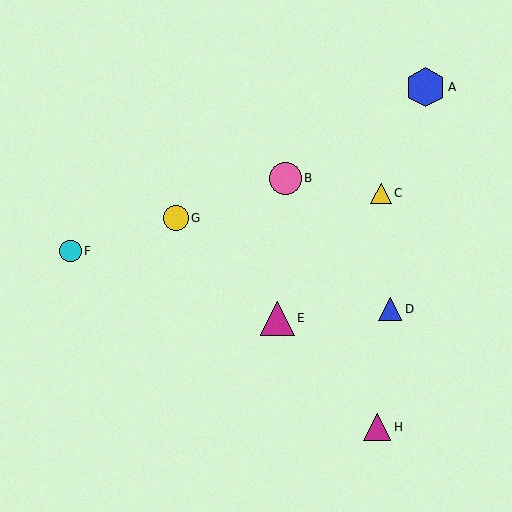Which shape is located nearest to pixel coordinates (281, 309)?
The magenta triangle (labeled E) at (277, 318) is nearest to that location.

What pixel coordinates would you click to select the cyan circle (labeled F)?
Click at (71, 251) to select the cyan circle F.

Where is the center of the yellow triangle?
The center of the yellow triangle is at (381, 193).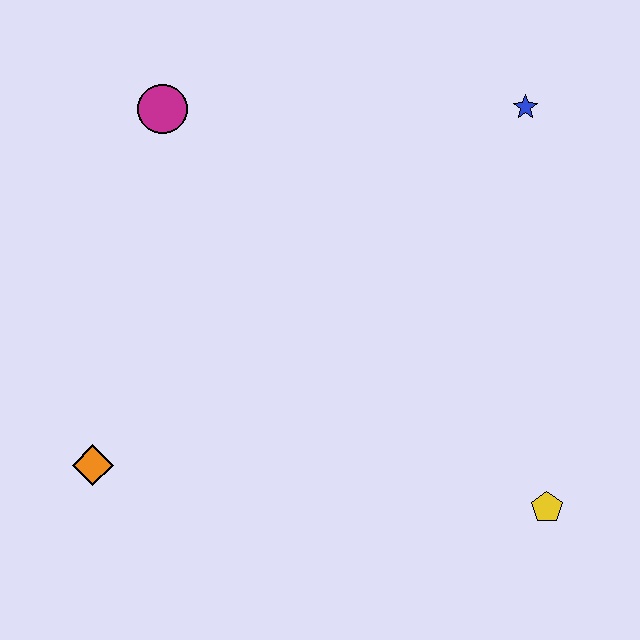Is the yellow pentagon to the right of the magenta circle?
Yes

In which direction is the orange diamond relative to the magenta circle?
The orange diamond is below the magenta circle.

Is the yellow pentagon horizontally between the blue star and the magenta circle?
No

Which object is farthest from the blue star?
The orange diamond is farthest from the blue star.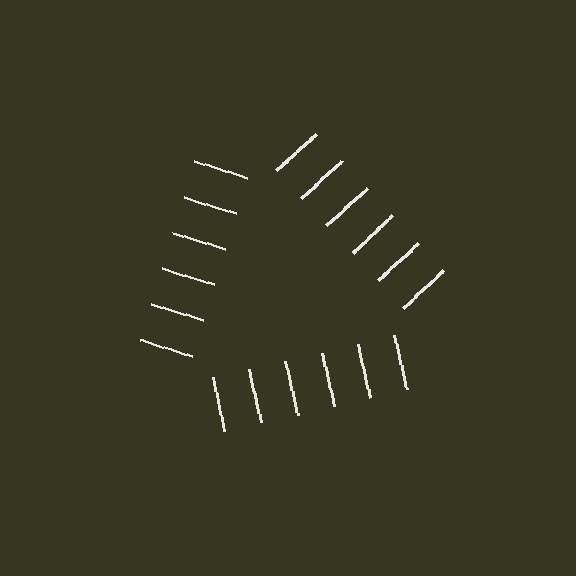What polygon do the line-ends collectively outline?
An illusory triangle — the line segments terminate on its edges but no continuous stroke is drawn.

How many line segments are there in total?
18 — 6 along each of the 3 edges.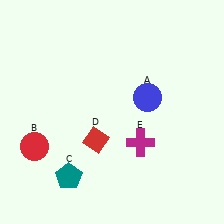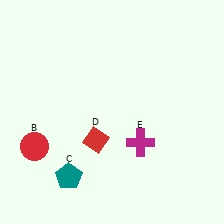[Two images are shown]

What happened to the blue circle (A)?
The blue circle (A) was removed in Image 2. It was in the top-right area of Image 1.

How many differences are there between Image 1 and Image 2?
There is 1 difference between the two images.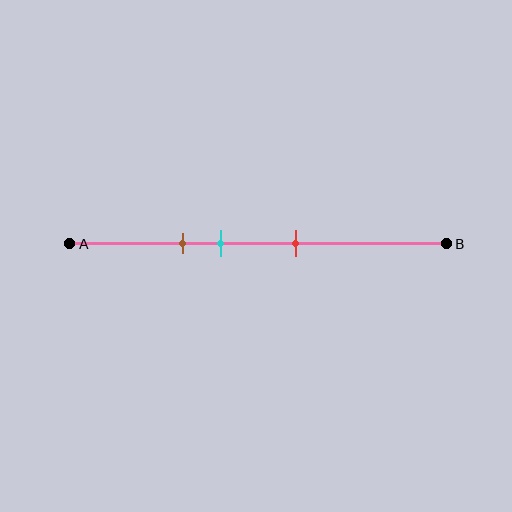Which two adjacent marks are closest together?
The brown and cyan marks are the closest adjacent pair.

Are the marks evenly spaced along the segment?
Yes, the marks are approximately evenly spaced.